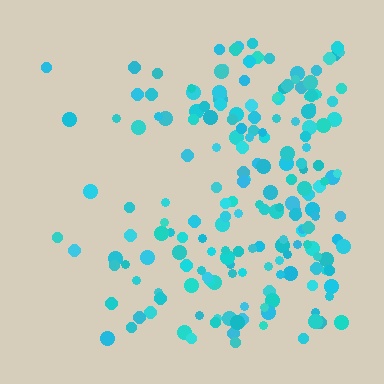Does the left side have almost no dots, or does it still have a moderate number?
Still a moderate number, just noticeably fewer than the right.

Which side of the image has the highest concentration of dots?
The right.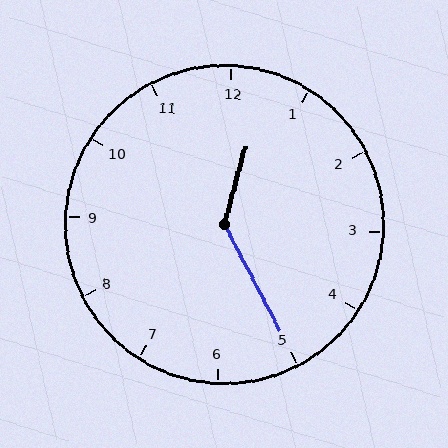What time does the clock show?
12:25.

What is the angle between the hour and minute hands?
Approximately 138 degrees.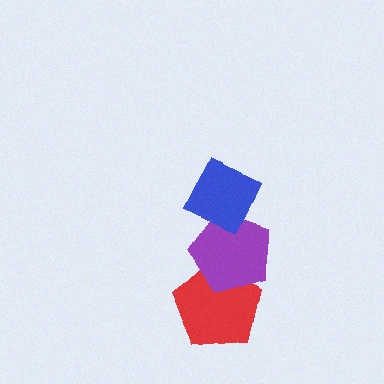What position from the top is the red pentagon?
The red pentagon is 3rd from the top.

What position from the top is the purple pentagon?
The purple pentagon is 2nd from the top.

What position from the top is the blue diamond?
The blue diamond is 1st from the top.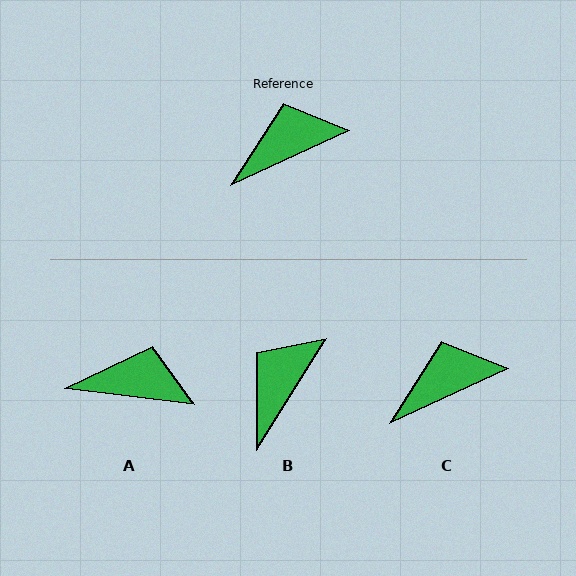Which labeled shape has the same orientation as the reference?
C.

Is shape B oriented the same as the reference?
No, it is off by about 33 degrees.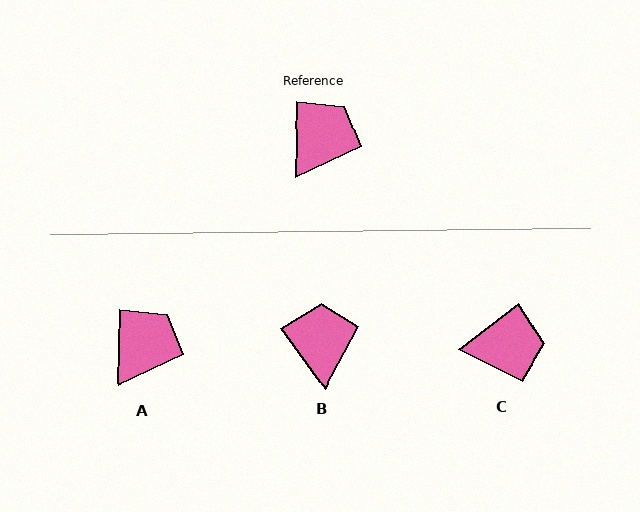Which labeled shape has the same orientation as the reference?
A.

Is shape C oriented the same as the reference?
No, it is off by about 51 degrees.